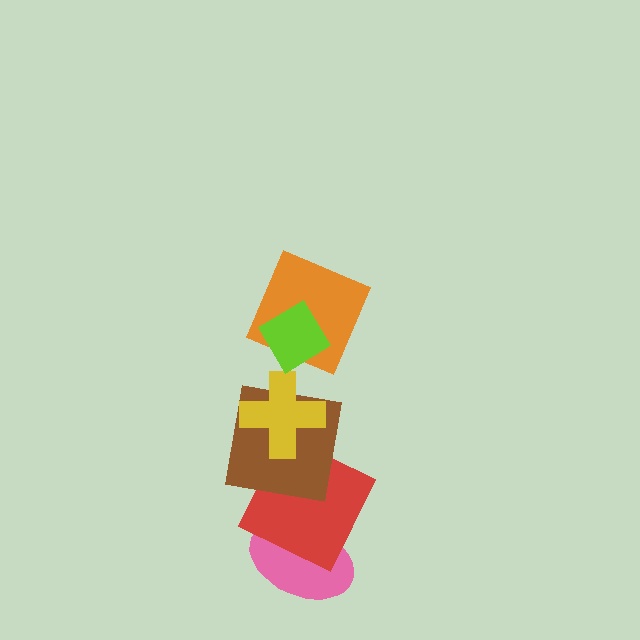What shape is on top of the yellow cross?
The orange square is on top of the yellow cross.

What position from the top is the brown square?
The brown square is 4th from the top.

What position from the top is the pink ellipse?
The pink ellipse is 6th from the top.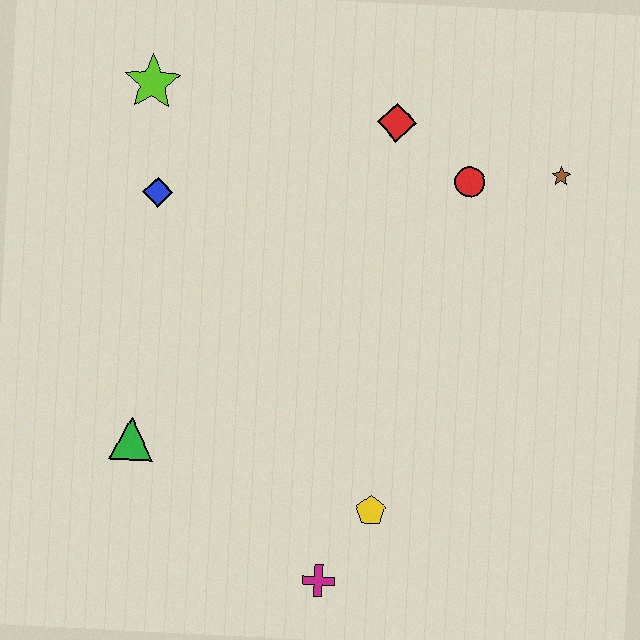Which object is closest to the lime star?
The blue diamond is closest to the lime star.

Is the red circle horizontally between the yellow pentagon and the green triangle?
No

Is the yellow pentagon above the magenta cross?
Yes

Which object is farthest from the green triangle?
The brown star is farthest from the green triangle.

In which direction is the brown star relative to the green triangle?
The brown star is to the right of the green triangle.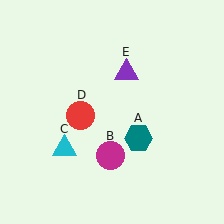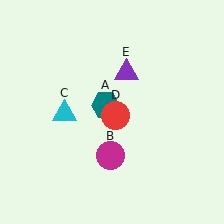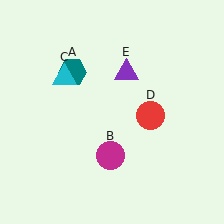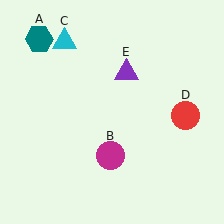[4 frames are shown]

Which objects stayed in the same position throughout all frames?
Magenta circle (object B) and purple triangle (object E) remained stationary.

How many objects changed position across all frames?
3 objects changed position: teal hexagon (object A), cyan triangle (object C), red circle (object D).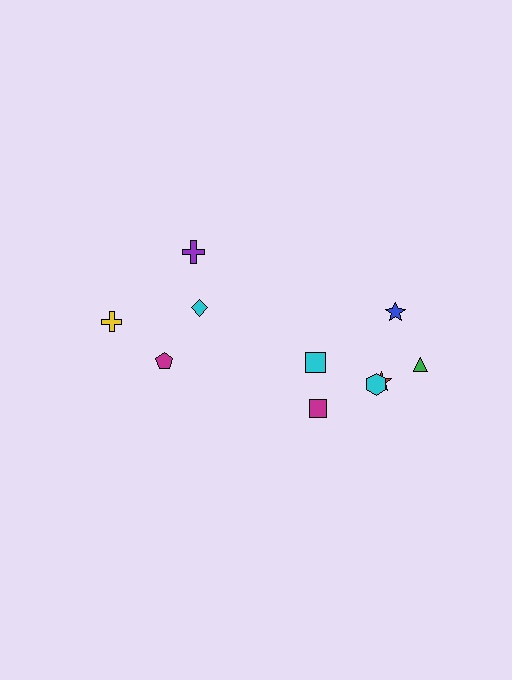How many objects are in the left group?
There are 4 objects.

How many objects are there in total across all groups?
There are 10 objects.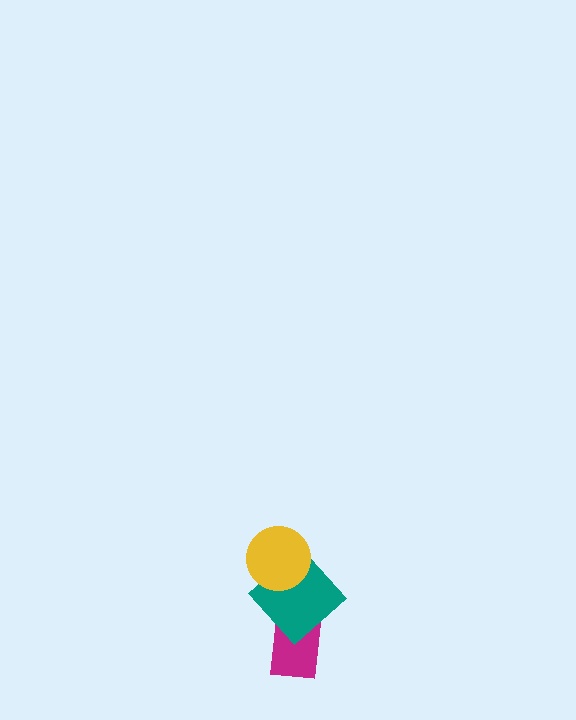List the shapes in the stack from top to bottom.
From top to bottom: the yellow circle, the teal diamond, the magenta rectangle.